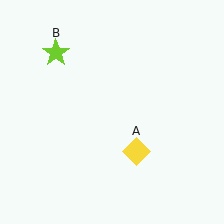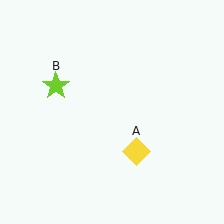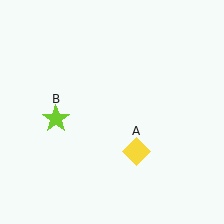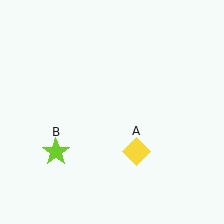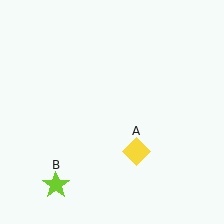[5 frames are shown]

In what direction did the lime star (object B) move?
The lime star (object B) moved down.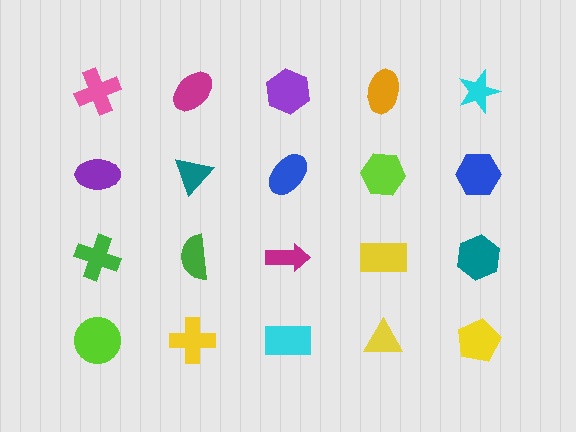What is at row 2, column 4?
A lime hexagon.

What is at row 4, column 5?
A yellow pentagon.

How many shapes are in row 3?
5 shapes.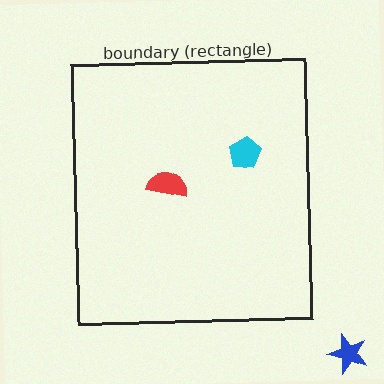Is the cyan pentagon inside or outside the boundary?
Inside.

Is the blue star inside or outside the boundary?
Outside.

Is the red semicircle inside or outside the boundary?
Inside.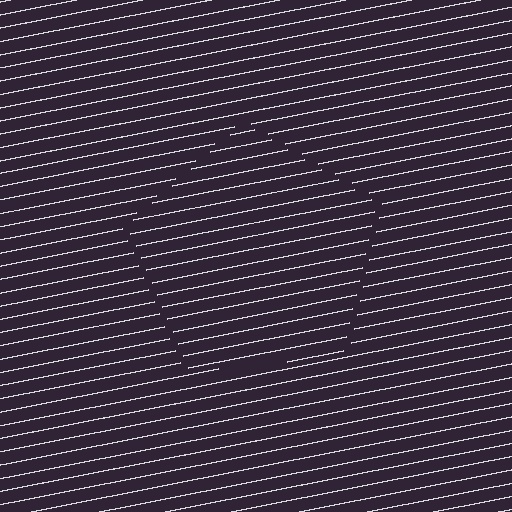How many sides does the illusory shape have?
5 sides — the line-ends trace a pentagon.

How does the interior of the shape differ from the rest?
The interior of the shape contains the same grating, shifted by half a period — the contour is defined by the phase discontinuity where line-ends from the inner and outer gratings abut.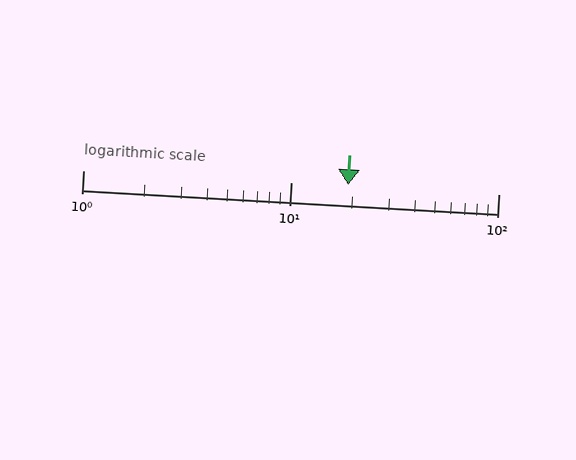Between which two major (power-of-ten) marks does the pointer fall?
The pointer is between 10 and 100.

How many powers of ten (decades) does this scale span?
The scale spans 2 decades, from 1 to 100.